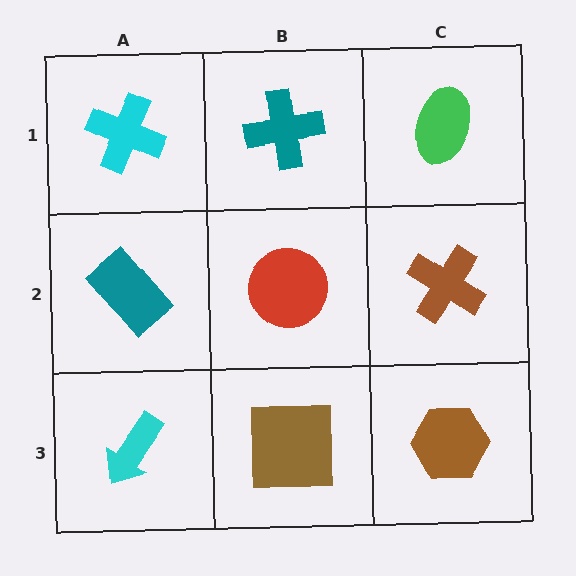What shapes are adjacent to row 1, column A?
A teal rectangle (row 2, column A), a teal cross (row 1, column B).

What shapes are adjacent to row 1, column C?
A brown cross (row 2, column C), a teal cross (row 1, column B).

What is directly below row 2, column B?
A brown square.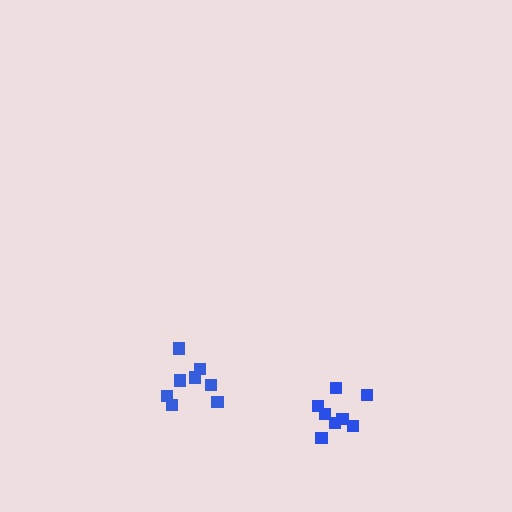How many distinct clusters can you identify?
There are 2 distinct clusters.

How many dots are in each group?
Group 1: 8 dots, Group 2: 8 dots (16 total).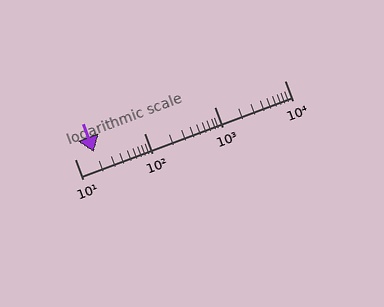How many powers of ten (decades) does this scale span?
The scale spans 3 decades, from 10 to 10000.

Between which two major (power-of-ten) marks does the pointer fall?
The pointer is between 10 and 100.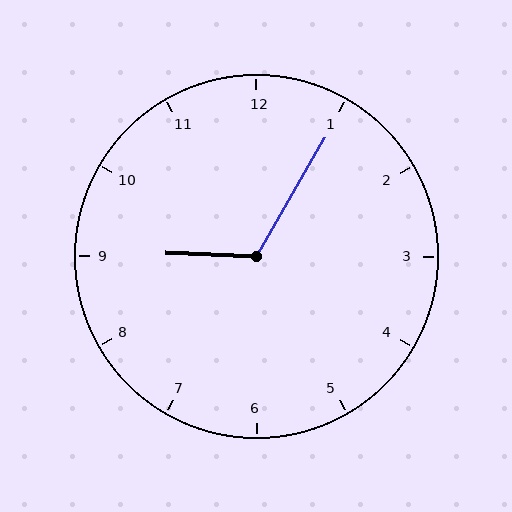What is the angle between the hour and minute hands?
Approximately 118 degrees.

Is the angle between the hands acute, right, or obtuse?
It is obtuse.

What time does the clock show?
9:05.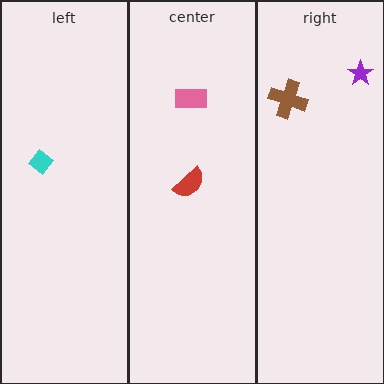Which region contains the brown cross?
The right region.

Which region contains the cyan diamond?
The left region.